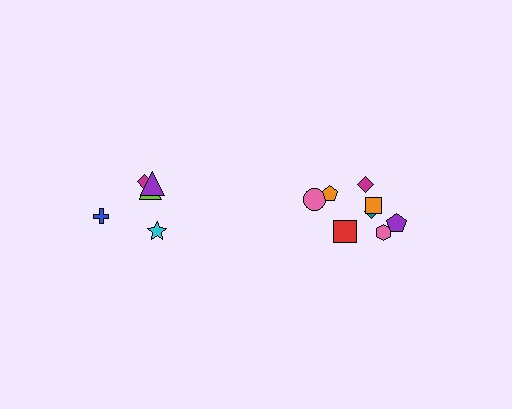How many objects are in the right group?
There are 8 objects.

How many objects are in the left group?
There are 5 objects.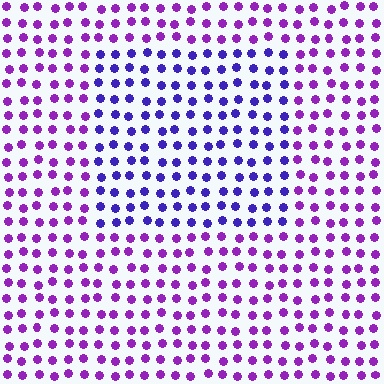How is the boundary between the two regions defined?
The boundary is defined purely by a slight shift in hue (about 35 degrees). Spacing, size, and orientation are identical on both sides.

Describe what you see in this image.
The image is filled with small purple elements in a uniform arrangement. A rectangle-shaped region is visible where the elements are tinted to a slightly different hue, forming a subtle color boundary.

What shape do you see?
I see a rectangle.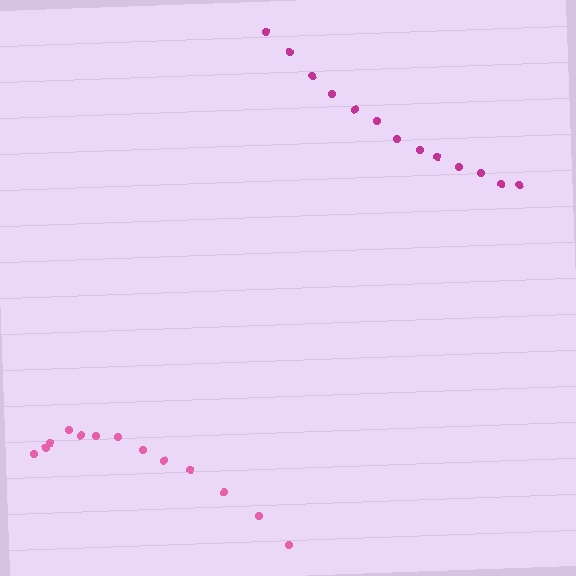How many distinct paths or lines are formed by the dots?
There are 2 distinct paths.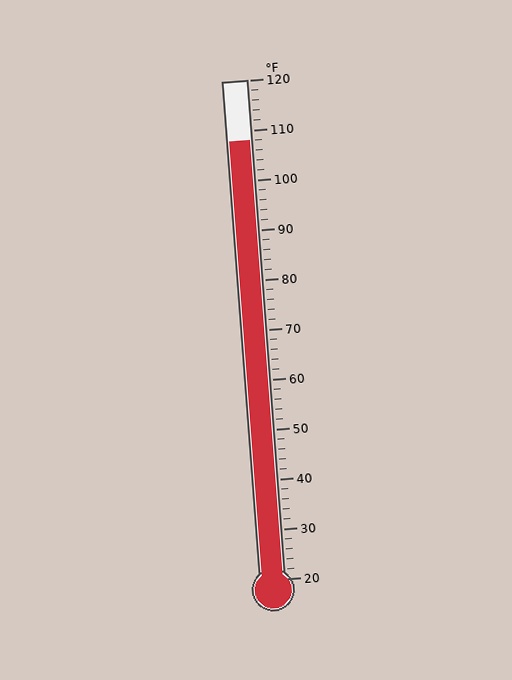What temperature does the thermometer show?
The thermometer shows approximately 108°F.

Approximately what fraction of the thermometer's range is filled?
The thermometer is filled to approximately 90% of its range.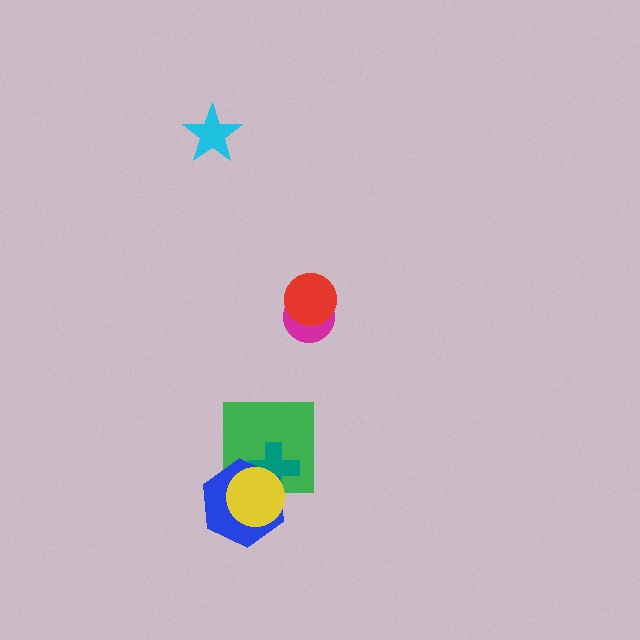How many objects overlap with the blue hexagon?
3 objects overlap with the blue hexagon.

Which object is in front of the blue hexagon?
The yellow circle is in front of the blue hexagon.